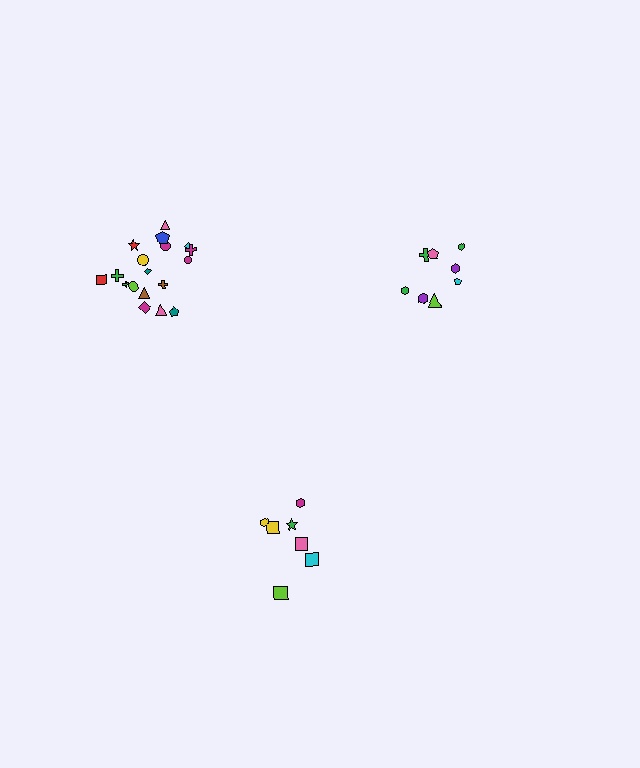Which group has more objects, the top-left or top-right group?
The top-left group.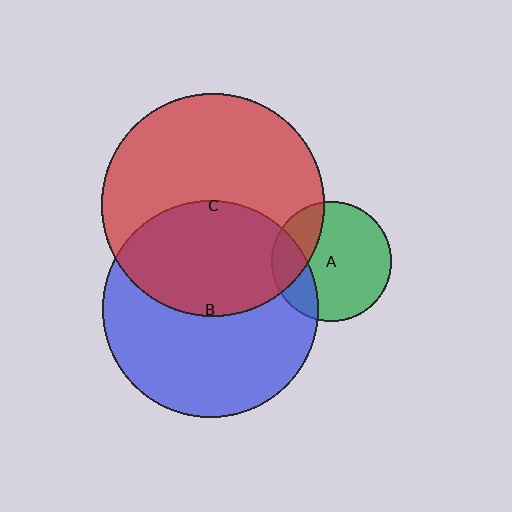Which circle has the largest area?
Circle C (red).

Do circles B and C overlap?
Yes.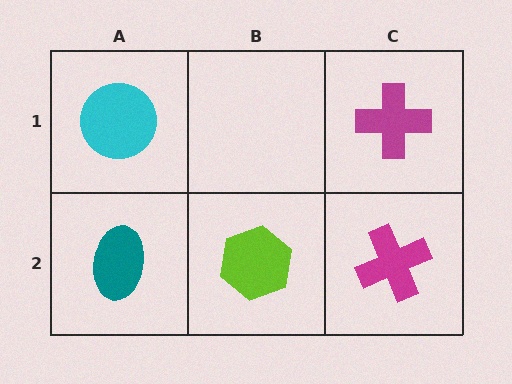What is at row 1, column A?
A cyan circle.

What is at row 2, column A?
A teal ellipse.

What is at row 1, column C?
A magenta cross.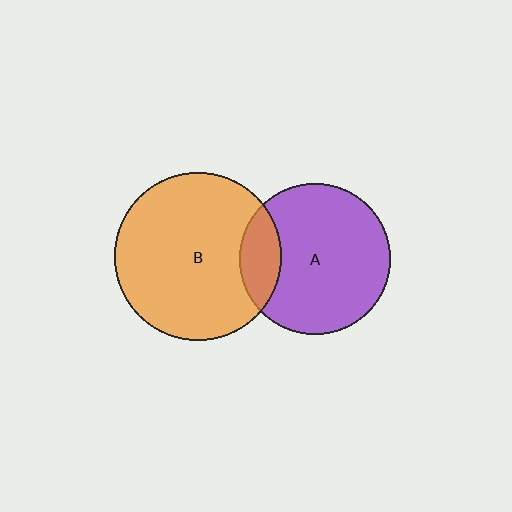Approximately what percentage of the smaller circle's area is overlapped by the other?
Approximately 15%.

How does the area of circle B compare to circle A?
Approximately 1.2 times.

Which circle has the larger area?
Circle B (orange).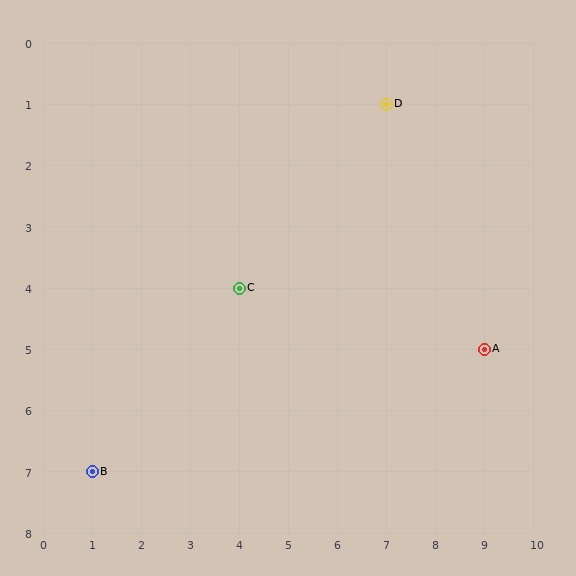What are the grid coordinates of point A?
Point A is at grid coordinates (9, 5).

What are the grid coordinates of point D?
Point D is at grid coordinates (7, 1).